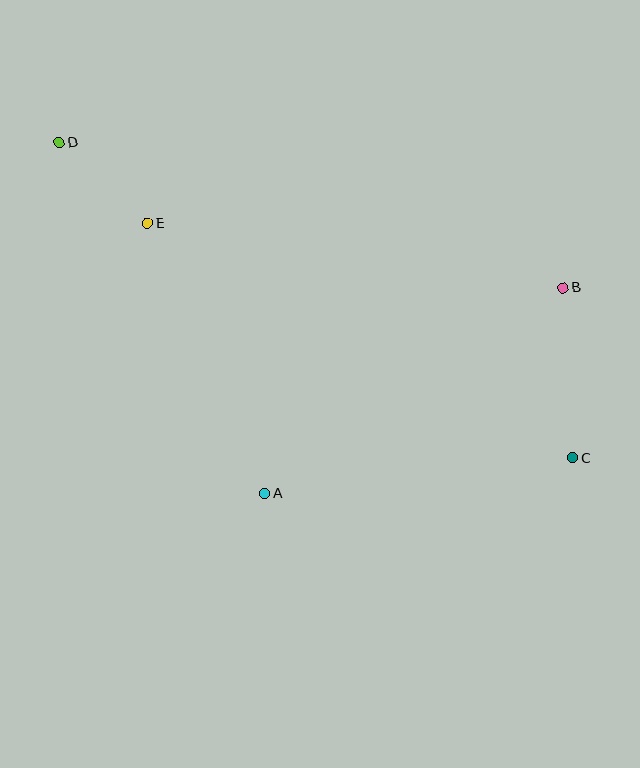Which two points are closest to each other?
Points D and E are closest to each other.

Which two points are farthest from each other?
Points C and D are farthest from each other.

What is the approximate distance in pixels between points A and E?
The distance between A and E is approximately 294 pixels.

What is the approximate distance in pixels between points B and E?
The distance between B and E is approximately 421 pixels.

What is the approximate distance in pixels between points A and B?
The distance between A and B is approximately 362 pixels.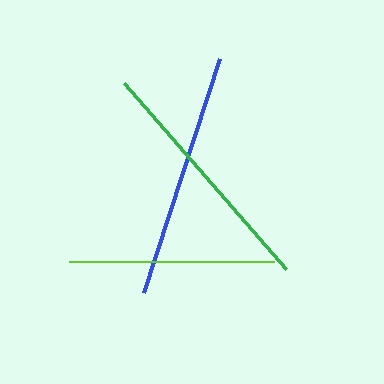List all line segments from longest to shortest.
From longest to shortest: green, blue, lime.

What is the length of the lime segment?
The lime segment is approximately 205 pixels long.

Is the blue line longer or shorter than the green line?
The green line is longer than the blue line.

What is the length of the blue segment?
The blue segment is approximately 246 pixels long.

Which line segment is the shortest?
The lime line is the shortest at approximately 205 pixels.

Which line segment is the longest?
The green line is the longest at approximately 246 pixels.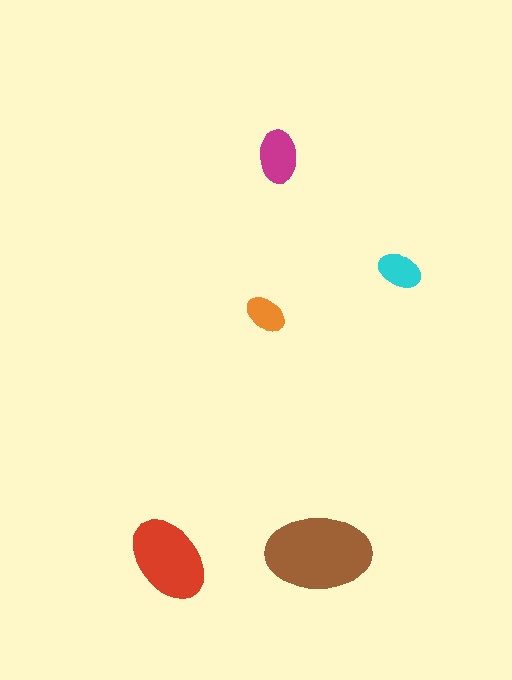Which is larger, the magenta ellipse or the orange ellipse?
The magenta one.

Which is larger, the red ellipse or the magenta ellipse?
The red one.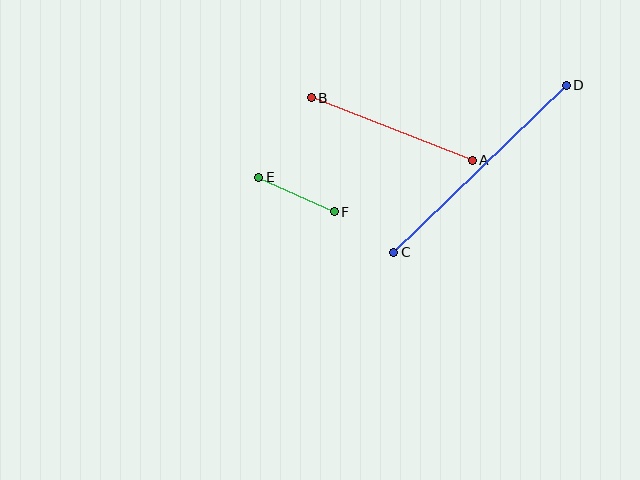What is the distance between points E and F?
The distance is approximately 83 pixels.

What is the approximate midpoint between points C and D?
The midpoint is at approximately (480, 169) pixels.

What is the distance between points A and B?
The distance is approximately 173 pixels.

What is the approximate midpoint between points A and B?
The midpoint is at approximately (392, 129) pixels.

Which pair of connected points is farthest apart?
Points C and D are farthest apart.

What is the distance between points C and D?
The distance is approximately 240 pixels.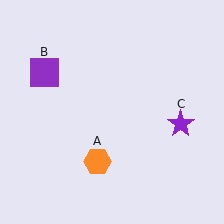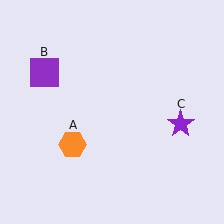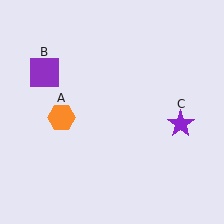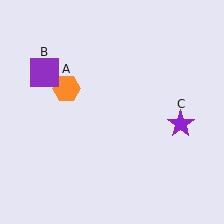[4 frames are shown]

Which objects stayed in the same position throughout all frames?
Purple square (object B) and purple star (object C) remained stationary.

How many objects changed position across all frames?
1 object changed position: orange hexagon (object A).